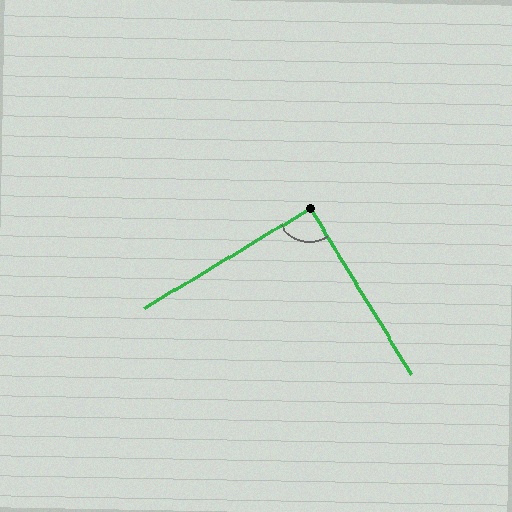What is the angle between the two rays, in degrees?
Approximately 91 degrees.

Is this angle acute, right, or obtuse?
It is approximately a right angle.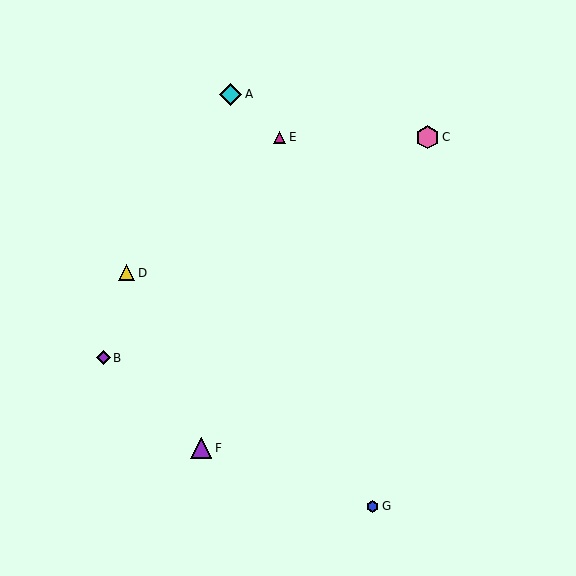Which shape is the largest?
The pink hexagon (labeled C) is the largest.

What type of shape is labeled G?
Shape G is a blue hexagon.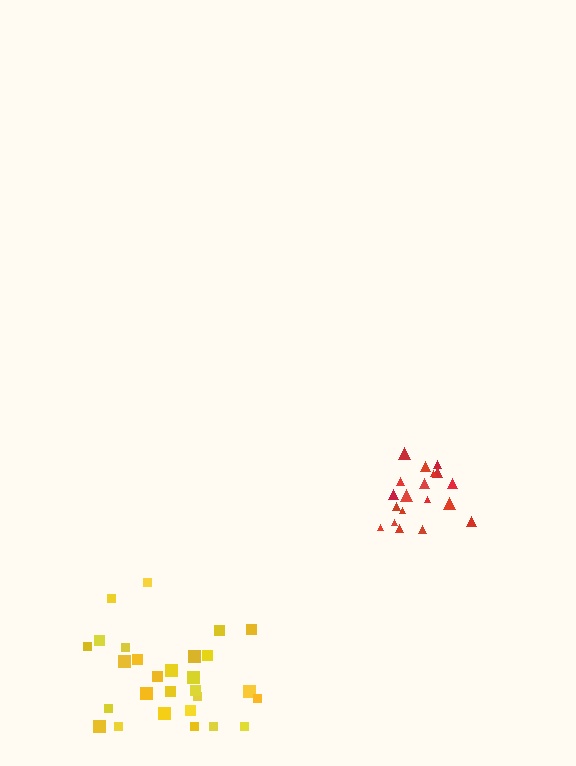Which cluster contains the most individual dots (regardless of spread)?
Yellow (28).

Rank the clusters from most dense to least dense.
red, yellow.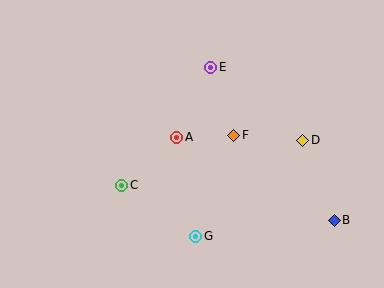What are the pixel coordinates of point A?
Point A is at (177, 137).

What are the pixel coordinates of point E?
Point E is at (211, 67).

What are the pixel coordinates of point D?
Point D is at (303, 140).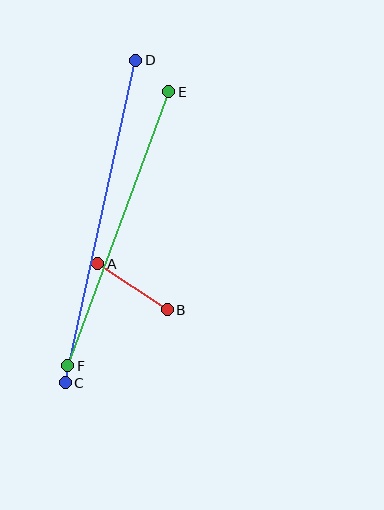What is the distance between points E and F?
The distance is approximately 292 pixels.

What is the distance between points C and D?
The distance is approximately 330 pixels.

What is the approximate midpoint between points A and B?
The midpoint is at approximately (133, 287) pixels.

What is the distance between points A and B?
The distance is approximately 83 pixels.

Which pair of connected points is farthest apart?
Points C and D are farthest apart.